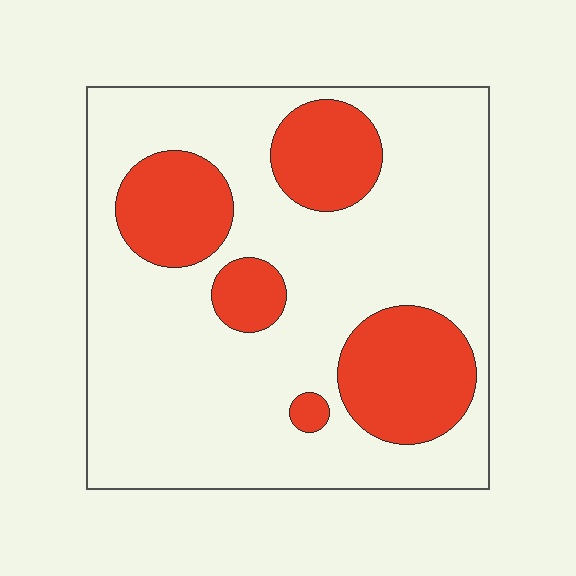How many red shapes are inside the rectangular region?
5.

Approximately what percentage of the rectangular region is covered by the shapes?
Approximately 25%.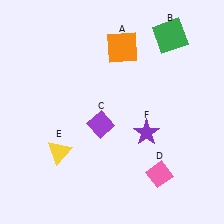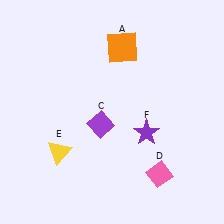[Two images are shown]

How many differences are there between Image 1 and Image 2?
There is 1 difference between the two images.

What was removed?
The green square (B) was removed in Image 2.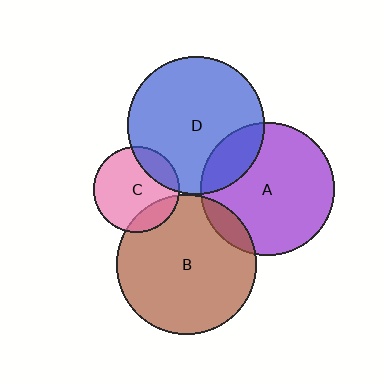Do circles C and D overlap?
Yes.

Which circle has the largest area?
Circle B (brown).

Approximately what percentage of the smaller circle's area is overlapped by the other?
Approximately 20%.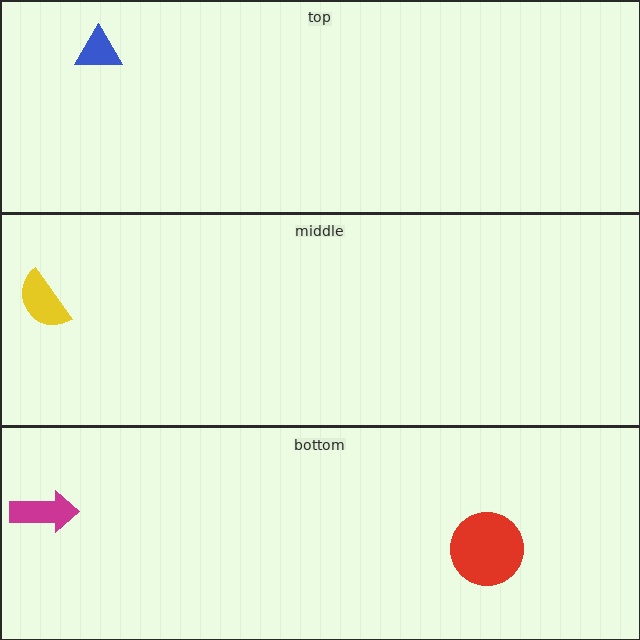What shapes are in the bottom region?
The red circle, the magenta arrow.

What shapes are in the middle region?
The yellow semicircle.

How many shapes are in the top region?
1.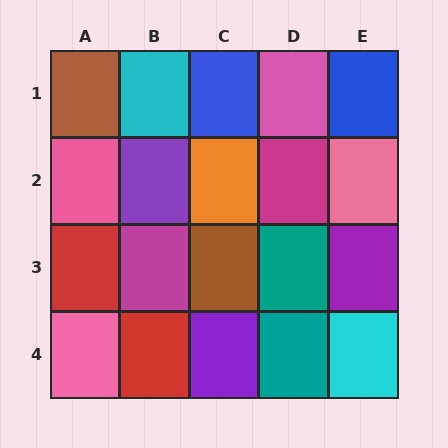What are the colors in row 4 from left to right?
Pink, red, purple, teal, cyan.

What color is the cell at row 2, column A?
Pink.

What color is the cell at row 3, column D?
Teal.